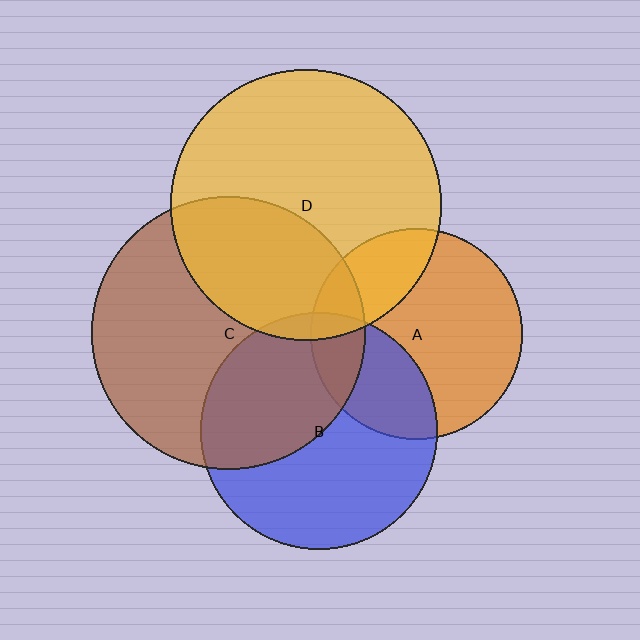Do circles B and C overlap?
Yes.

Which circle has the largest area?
Circle C (brown).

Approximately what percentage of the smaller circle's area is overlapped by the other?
Approximately 40%.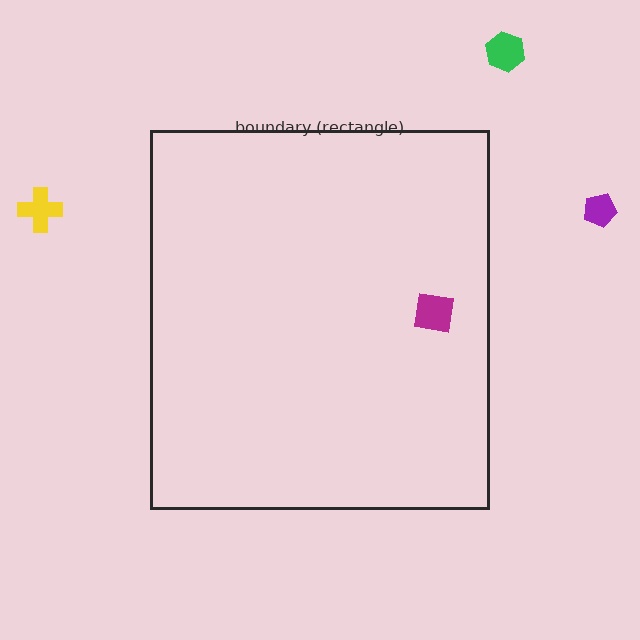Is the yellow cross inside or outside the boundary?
Outside.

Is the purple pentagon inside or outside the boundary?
Outside.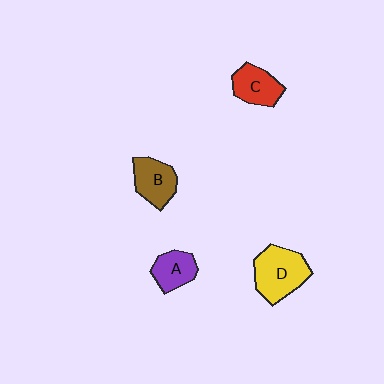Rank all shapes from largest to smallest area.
From largest to smallest: D (yellow), B (brown), C (red), A (purple).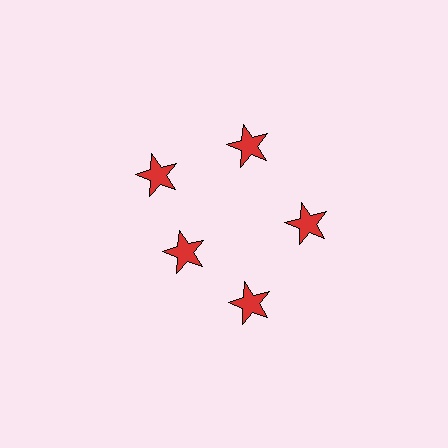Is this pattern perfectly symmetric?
No. The 5 red stars are arranged in a ring, but one element near the 8 o'clock position is pulled inward toward the center, breaking the 5-fold rotational symmetry.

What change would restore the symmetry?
The symmetry would be restored by moving it outward, back onto the ring so that all 5 stars sit at equal angles and equal distance from the center.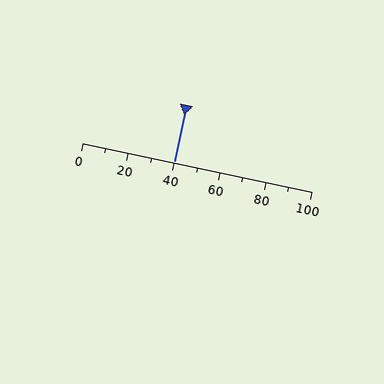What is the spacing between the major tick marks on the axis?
The major ticks are spaced 20 apart.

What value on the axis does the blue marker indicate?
The marker indicates approximately 40.